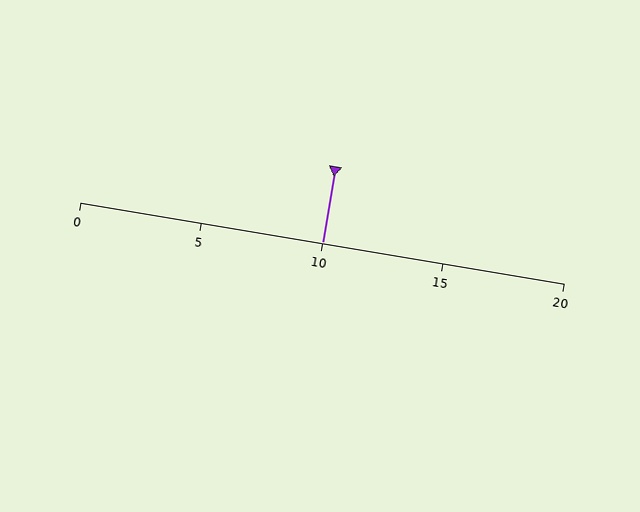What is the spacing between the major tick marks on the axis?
The major ticks are spaced 5 apart.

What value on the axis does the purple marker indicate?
The marker indicates approximately 10.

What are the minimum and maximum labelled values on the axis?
The axis runs from 0 to 20.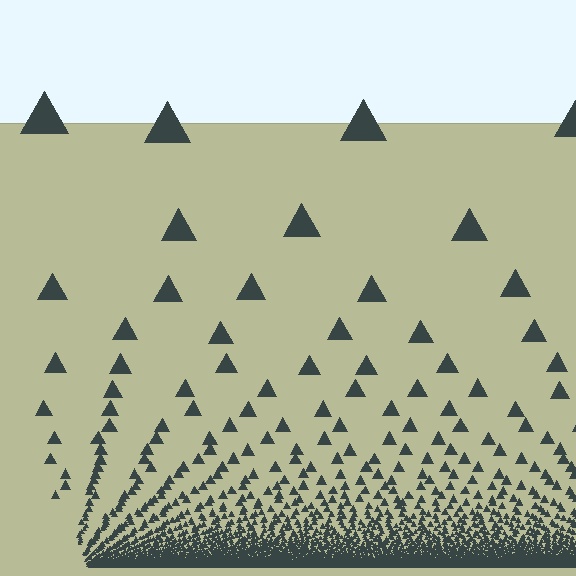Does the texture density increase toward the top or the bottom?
Density increases toward the bottom.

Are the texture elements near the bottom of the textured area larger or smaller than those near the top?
Smaller. The gradient is inverted — elements near the bottom are smaller and denser.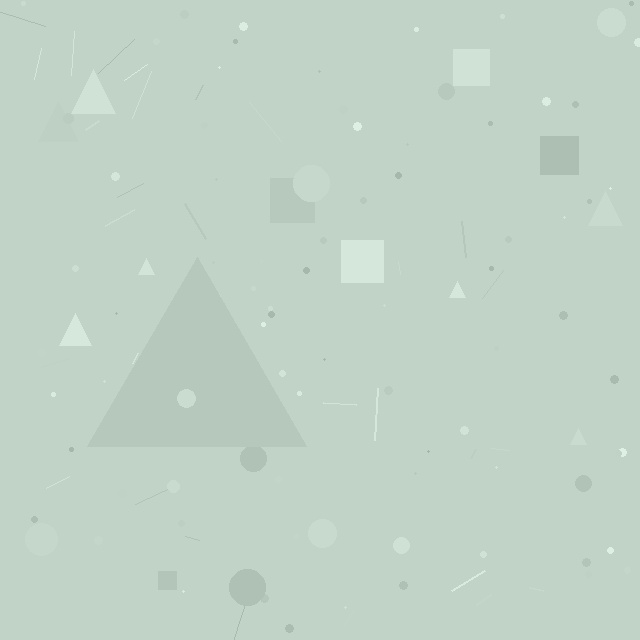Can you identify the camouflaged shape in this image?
The camouflaged shape is a triangle.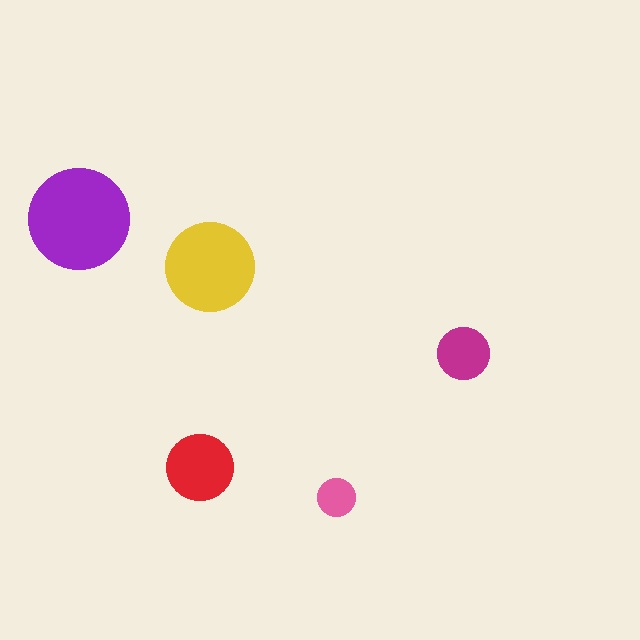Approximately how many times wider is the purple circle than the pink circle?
About 2.5 times wider.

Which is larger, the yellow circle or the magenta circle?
The yellow one.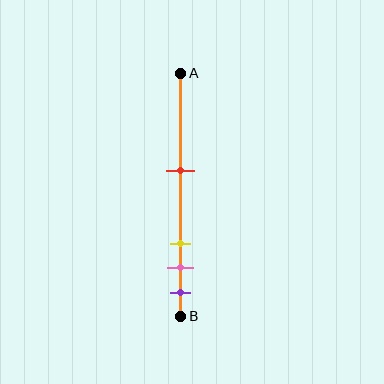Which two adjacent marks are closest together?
The pink and purple marks are the closest adjacent pair.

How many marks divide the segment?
There are 4 marks dividing the segment.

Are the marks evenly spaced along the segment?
No, the marks are not evenly spaced.